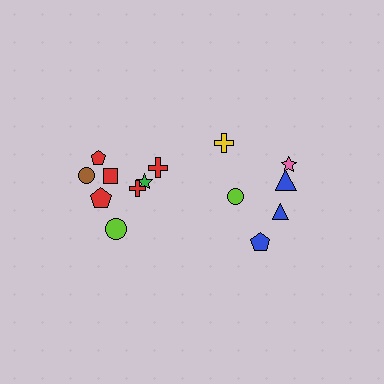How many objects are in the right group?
There are 6 objects.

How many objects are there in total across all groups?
There are 14 objects.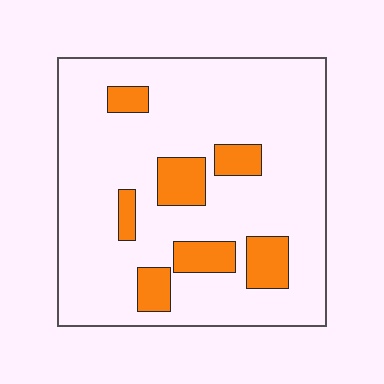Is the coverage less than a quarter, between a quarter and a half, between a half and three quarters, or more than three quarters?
Less than a quarter.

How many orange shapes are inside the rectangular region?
7.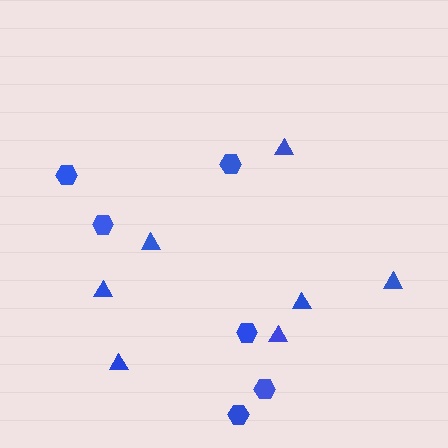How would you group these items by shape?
There are 2 groups: one group of hexagons (6) and one group of triangles (7).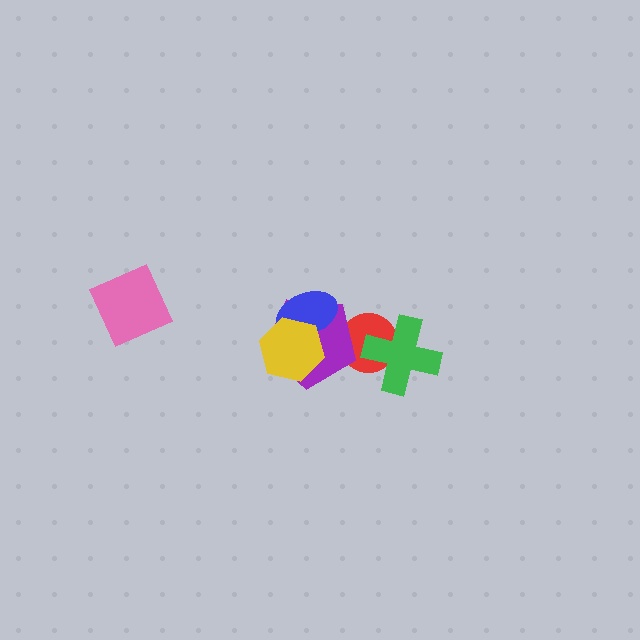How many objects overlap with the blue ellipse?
2 objects overlap with the blue ellipse.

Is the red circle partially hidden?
Yes, it is partially covered by another shape.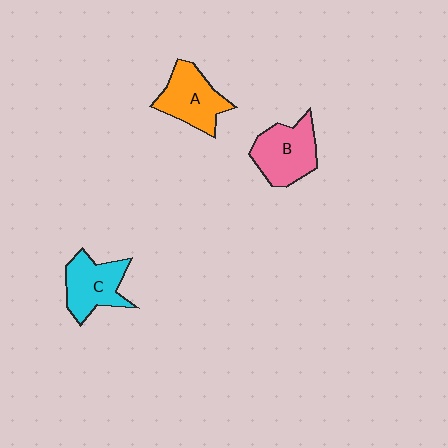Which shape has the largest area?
Shape B (pink).